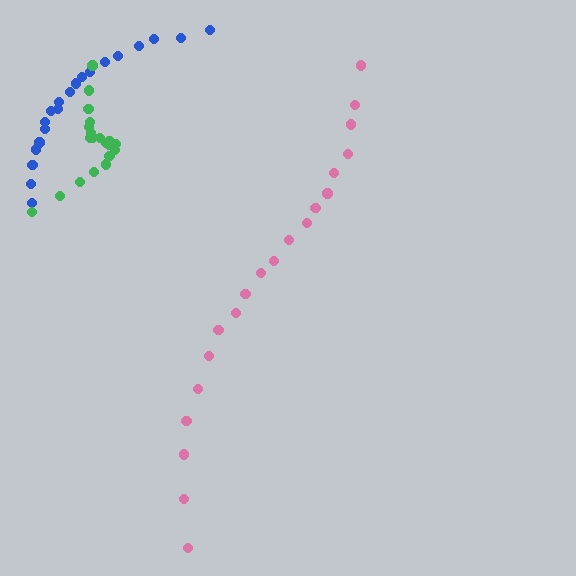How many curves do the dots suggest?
There are 3 distinct paths.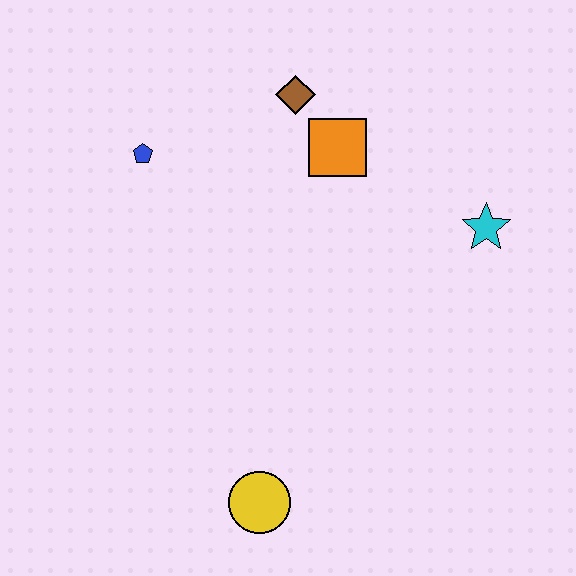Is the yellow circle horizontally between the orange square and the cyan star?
No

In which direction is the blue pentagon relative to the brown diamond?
The blue pentagon is to the left of the brown diamond.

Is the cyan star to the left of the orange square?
No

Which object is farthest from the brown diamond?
The yellow circle is farthest from the brown diamond.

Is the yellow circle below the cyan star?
Yes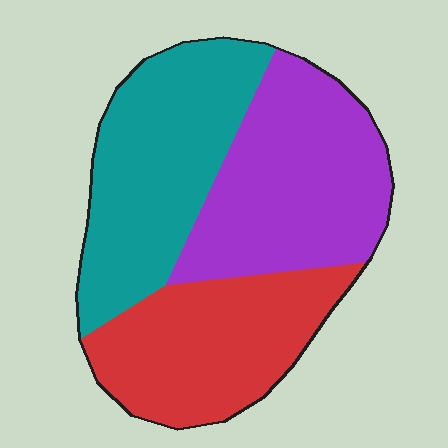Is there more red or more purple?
Purple.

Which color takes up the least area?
Red, at roughly 30%.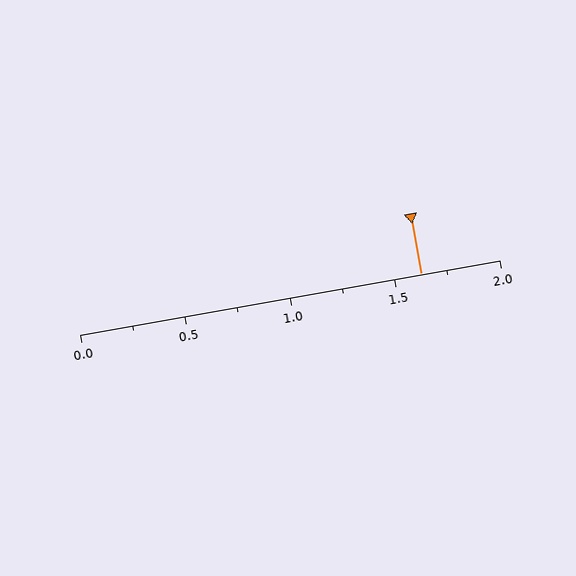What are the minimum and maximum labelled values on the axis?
The axis runs from 0.0 to 2.0.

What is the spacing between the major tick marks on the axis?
The major ticks are spaced 0.5 apart.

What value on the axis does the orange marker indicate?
The marker indicates approximately 1.62.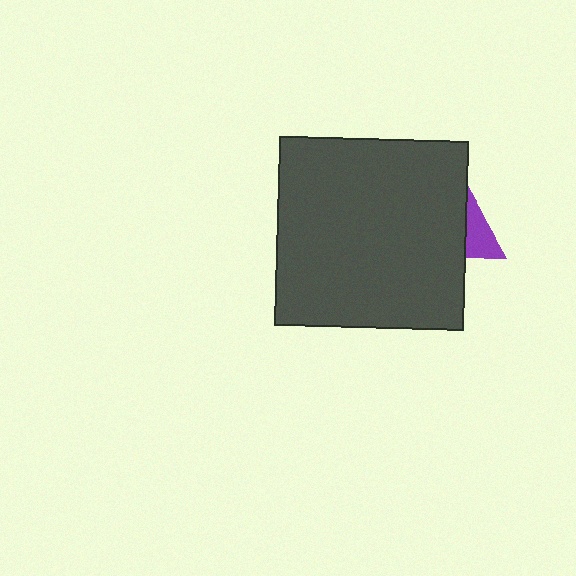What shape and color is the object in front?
The object in front is a dark gray square.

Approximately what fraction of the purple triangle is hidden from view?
Roughly 66% of the purple triangle is hidden behind the dark gray square.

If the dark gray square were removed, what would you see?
You would see the complete purple triangle.